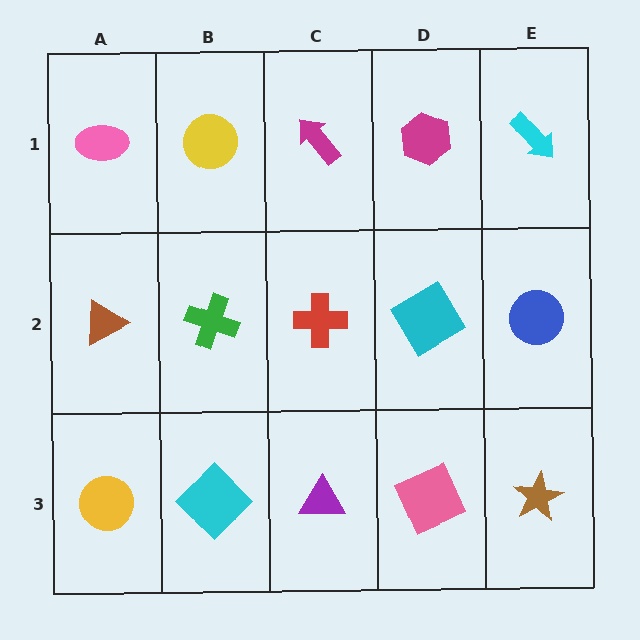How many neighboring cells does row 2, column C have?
4.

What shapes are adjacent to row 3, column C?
A red cross (row 2, column C), a cyan diamond (row 3, column B), a pink square (row 3, column D).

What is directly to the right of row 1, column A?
A yellow circle.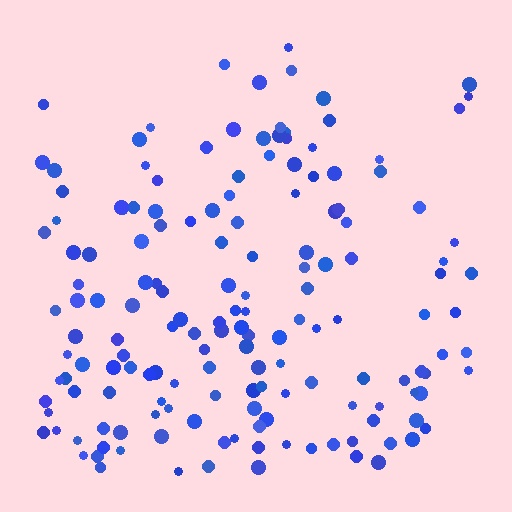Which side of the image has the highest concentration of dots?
The bottom.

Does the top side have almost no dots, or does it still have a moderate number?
Still a moderate number, just noticeably fewer than the bottom.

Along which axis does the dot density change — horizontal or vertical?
Vertical.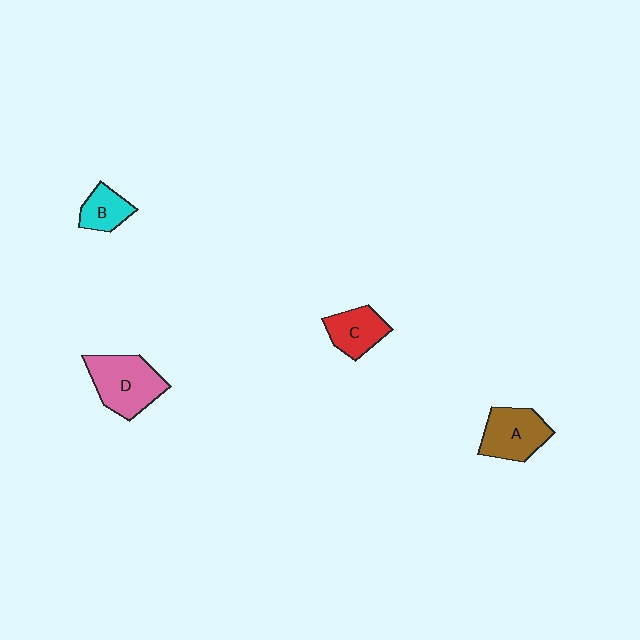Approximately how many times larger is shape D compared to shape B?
Approximately 1.9 times.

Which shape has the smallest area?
Shape B (cyan).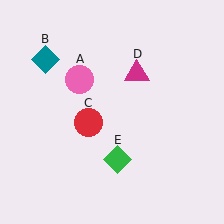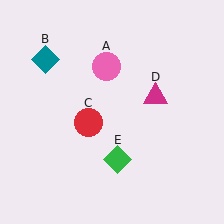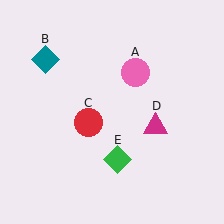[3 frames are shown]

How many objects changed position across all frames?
2 objects changed position: pink circle (object A), magenta triangle (object D).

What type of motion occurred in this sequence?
The pink circle (object A), magenta triangle (object D) rotated clockwise around the center of the scene.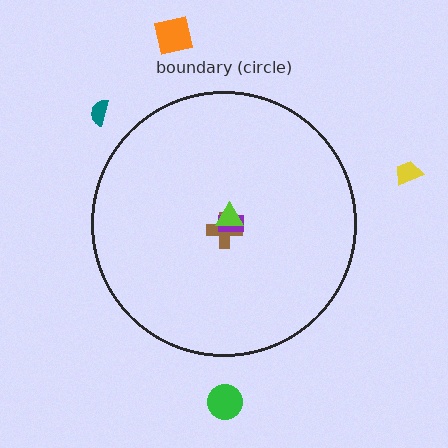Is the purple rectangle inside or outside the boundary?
Inside.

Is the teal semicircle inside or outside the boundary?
Outside.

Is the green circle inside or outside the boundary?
Outside.